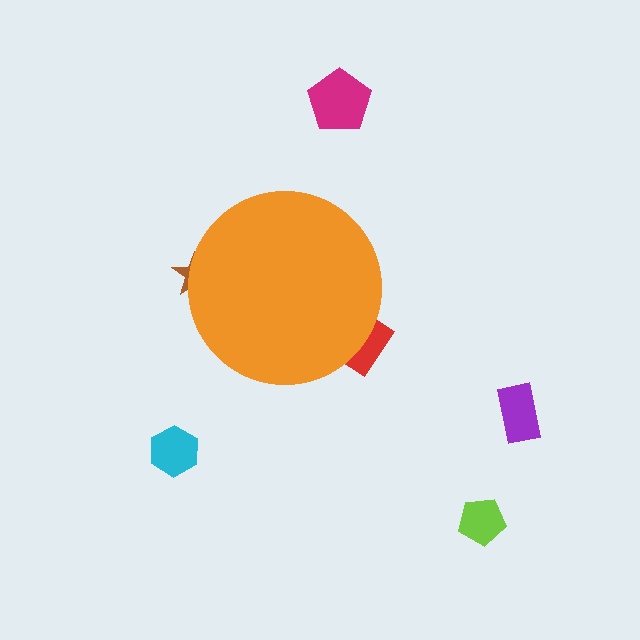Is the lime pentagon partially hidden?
No, the lime pentagon is fully visible.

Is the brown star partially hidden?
Yes, the brown star is partially hidden behind the orange circle.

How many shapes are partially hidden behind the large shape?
2 shapes are partially hidden.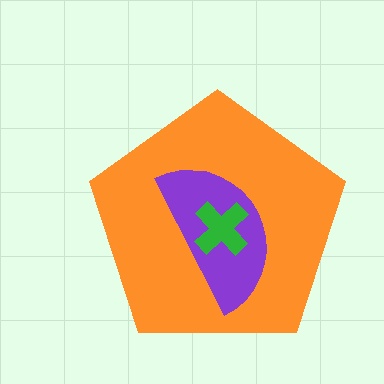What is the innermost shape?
The green cross.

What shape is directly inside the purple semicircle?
The green cross.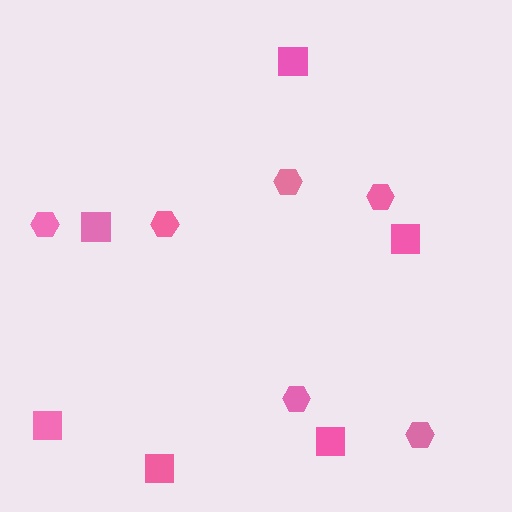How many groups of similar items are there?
There are 2 groups: one group of squares (6) and one group of hexagons (6).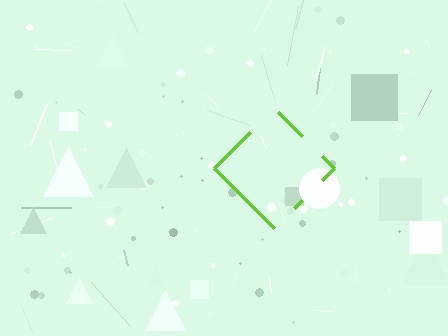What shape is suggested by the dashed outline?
The dashed outline suggests a diamond.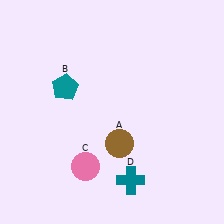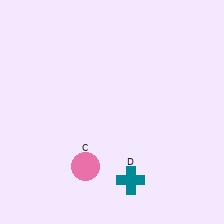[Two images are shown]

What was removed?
The brown circle (A), the teal pentagon (B) were removed in Image 2.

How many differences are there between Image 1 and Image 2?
There are 2 differences between the two images.